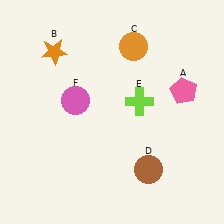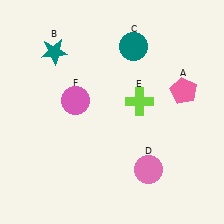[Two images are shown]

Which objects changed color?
B changed from orange to teal. C changed from orange to teal. D changed from brown to pink.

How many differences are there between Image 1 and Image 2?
There are 3 differences between the two images.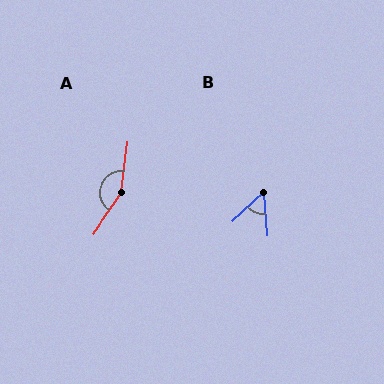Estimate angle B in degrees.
Approximately 51 degrees.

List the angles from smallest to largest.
B (51°), A (153°).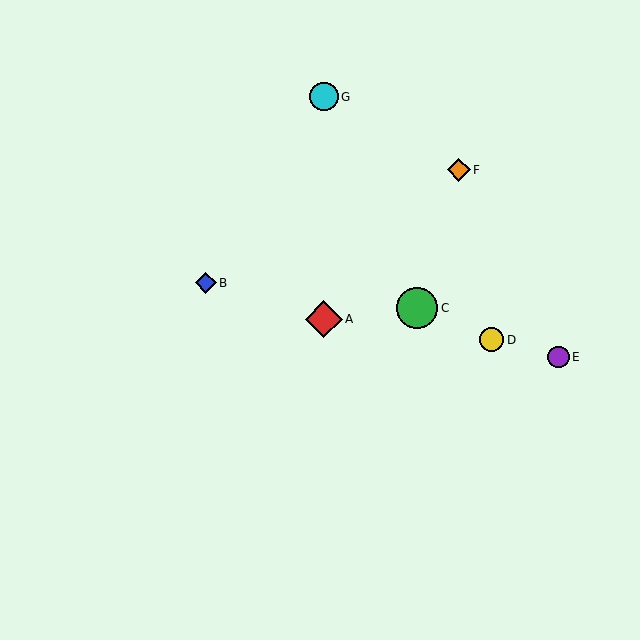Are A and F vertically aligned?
No, A is at x≈324 and F is at x≈459.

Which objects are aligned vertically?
Objects A, G are aligned vertically.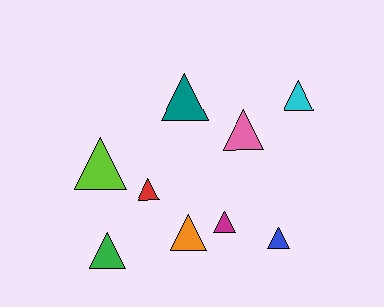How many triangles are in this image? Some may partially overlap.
There are 9 triangles.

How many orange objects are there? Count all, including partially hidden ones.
There is 1 orange object.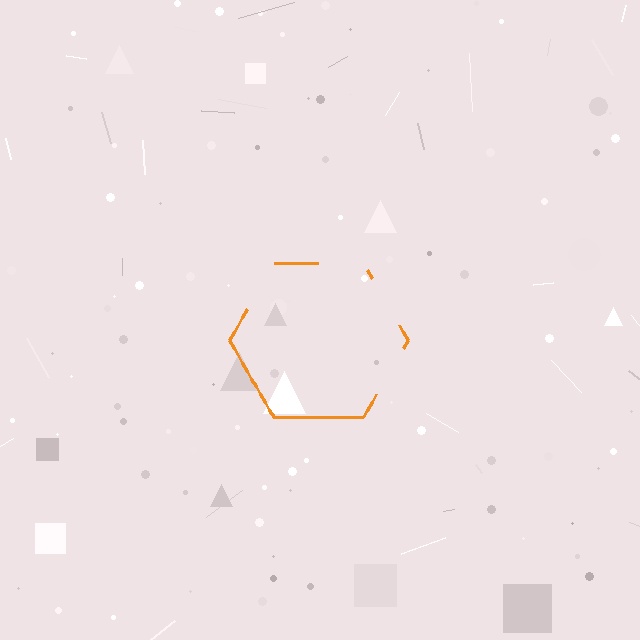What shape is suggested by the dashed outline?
The dashed outline suggests a hexagon.